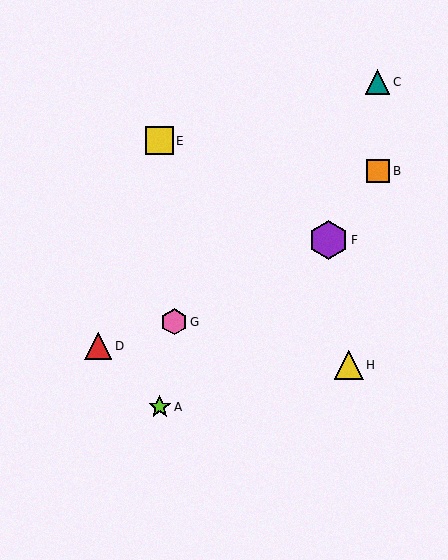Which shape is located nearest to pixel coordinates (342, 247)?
The purple hexagon (labeled F) at (328, 240) is nearest to that location.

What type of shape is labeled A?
Shape A is a lime star.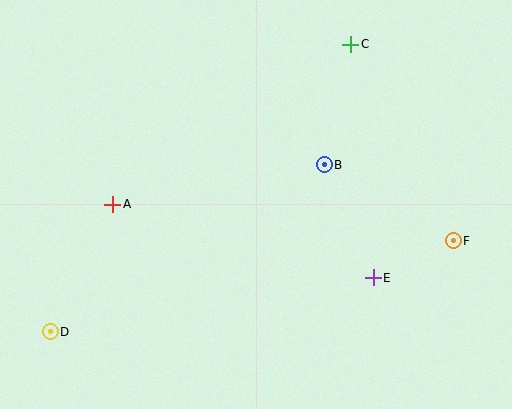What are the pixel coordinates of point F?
Point F is at (453, 241).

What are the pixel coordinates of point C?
Point C is at (351, 44).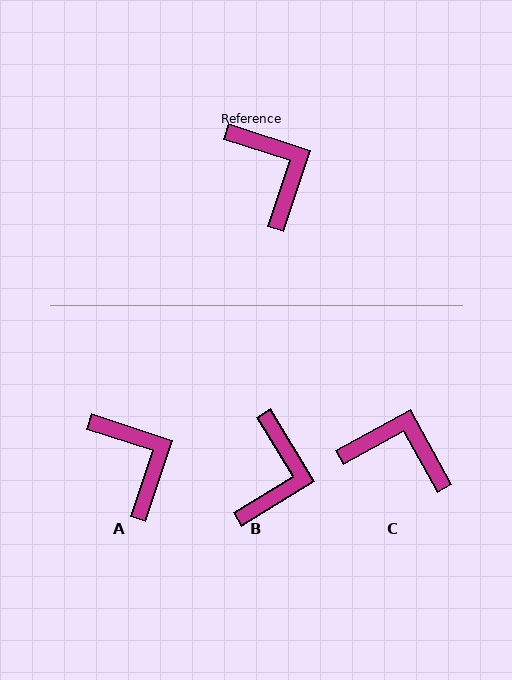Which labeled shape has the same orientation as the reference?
A.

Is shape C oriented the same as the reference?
No, it is off by about 47 degrees.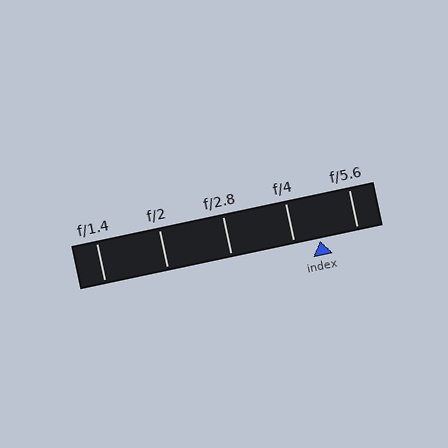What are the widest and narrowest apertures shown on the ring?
The widest aperture shown is f/1.4 and the narrowest is f/5.6.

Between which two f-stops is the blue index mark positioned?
The index mark is between f/4 and f/5.6.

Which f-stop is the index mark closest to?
The index mark is closest to f/4.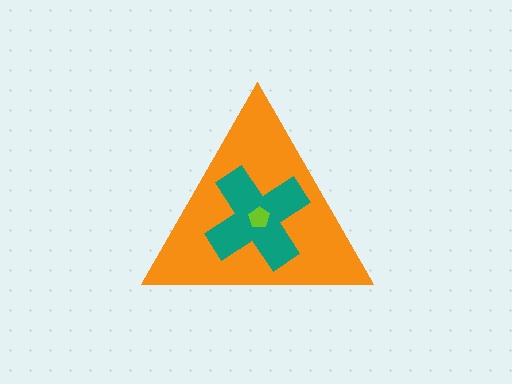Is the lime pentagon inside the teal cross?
Yes.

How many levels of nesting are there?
3.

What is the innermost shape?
The lime pentagon.